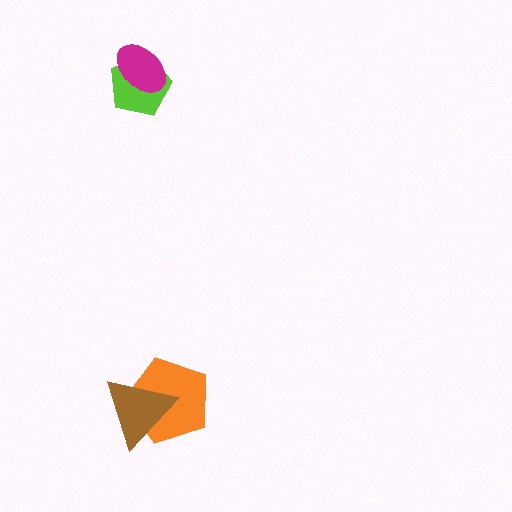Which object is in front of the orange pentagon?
The brown triangle is in front of the orange pentagon.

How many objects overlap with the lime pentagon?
1 object overlaps with the lime pentagon.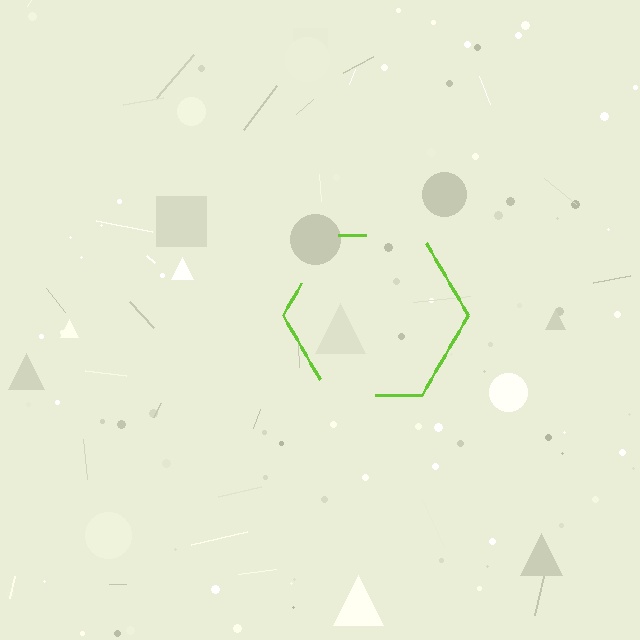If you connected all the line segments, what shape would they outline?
They would outline a hexagon.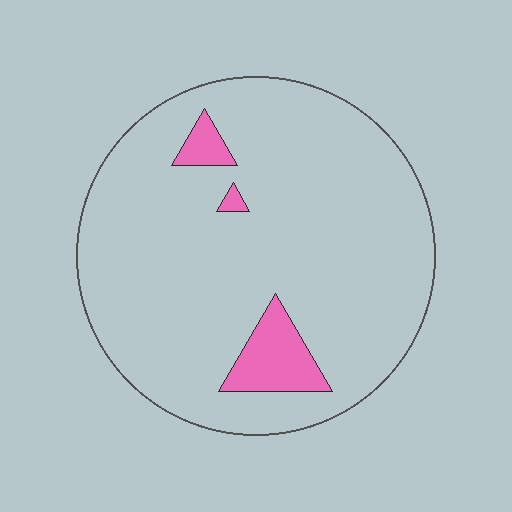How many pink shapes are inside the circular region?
3.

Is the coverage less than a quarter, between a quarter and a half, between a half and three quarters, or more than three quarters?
Less than a quarter.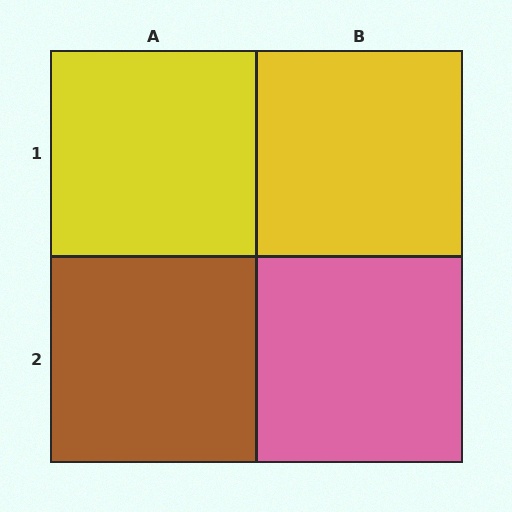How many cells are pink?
1 cell is pink.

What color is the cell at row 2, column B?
Pink.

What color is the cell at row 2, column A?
Brown.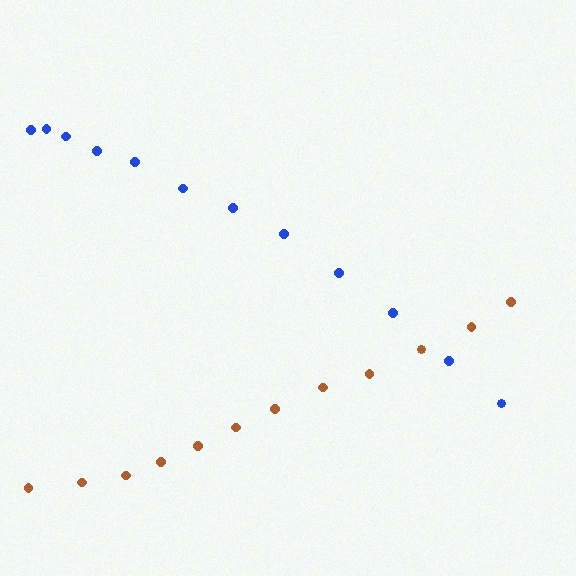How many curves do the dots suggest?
There are 2 distinct paths.